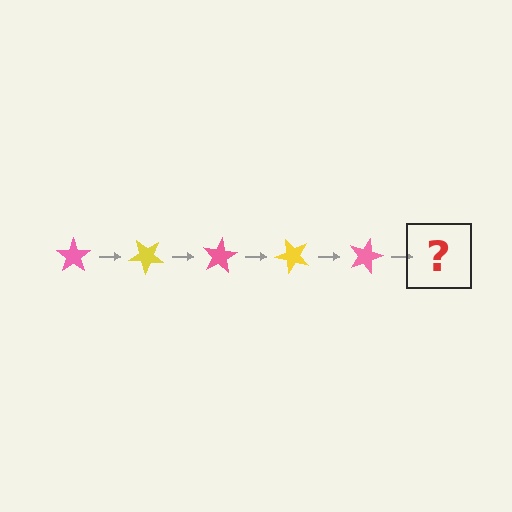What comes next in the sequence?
The next element should be a yellow star, rotated 200 degrees from the start.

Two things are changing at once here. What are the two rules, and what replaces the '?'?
The two rules are that it rotates 40 degrees each step and the color cycles through pink and yellow. The '?' should be a yellow star, rotated 200 degrees from the start.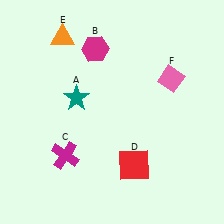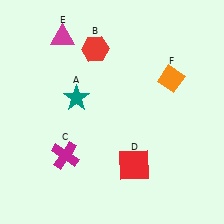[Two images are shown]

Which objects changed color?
B changed from magenta to red. E changed from orange to magenta. F changed from pink to orange.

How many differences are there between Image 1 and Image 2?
There are 3 differences between the two images.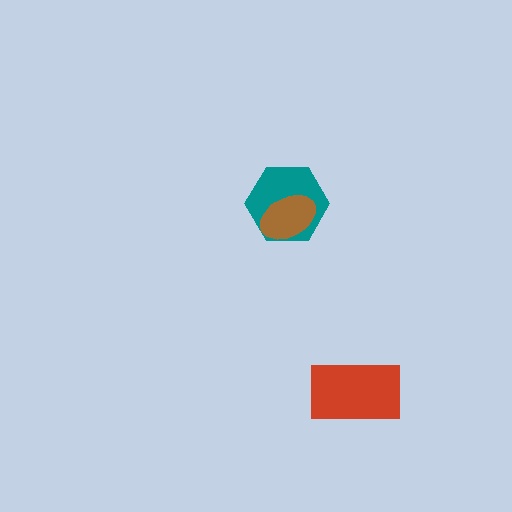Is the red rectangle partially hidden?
No, no other shape covers it.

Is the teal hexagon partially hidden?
Yes, it is partially covered by another shape.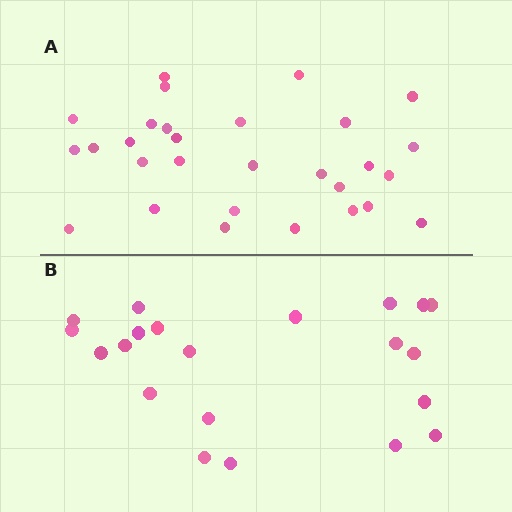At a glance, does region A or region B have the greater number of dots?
Region A (the top region) has more dots.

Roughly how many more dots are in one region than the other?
Region A has roughly 8 or so more dots than region B.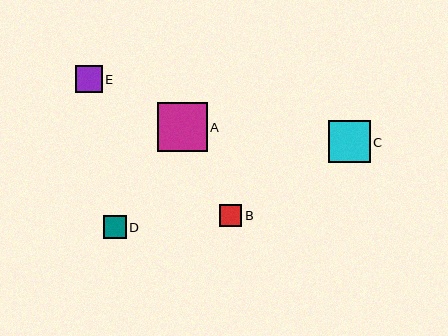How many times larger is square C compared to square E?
Square C is approximately 1.5 times the size of square E.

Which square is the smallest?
Square B is the smallest with a size of approximately 22 pixels.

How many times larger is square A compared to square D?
Square A is approximately 2.2 times the size of square D.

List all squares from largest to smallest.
From largest to smallest: A, C, E, D, B.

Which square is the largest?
Square A is the largest with a size of approximately 50 pixels.